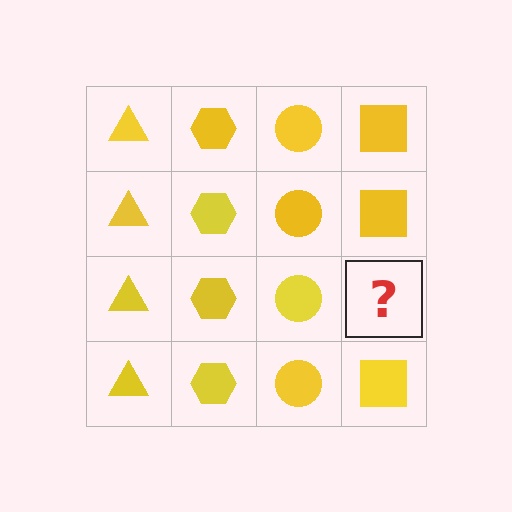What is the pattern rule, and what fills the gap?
The rule is that each column has a consistent shape. The gap should be filled with a yellow square.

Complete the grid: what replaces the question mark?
The question mark should be replaced with a yellow square.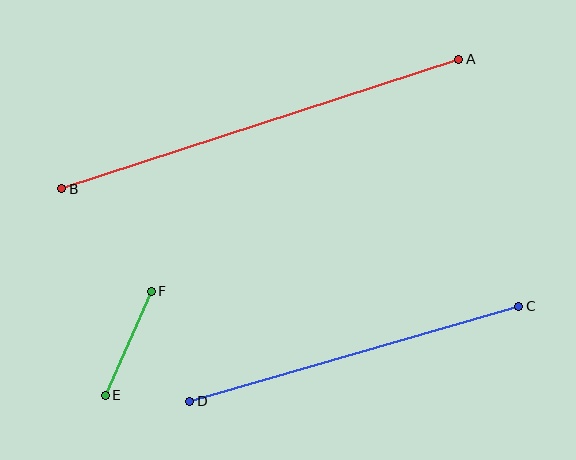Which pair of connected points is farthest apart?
Points A and B are farthest apart.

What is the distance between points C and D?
The distance is approximately 342 pixels.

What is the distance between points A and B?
The distance is approximately 418 pixels.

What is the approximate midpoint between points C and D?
The midpoint is at approximately (354, 354) pixels.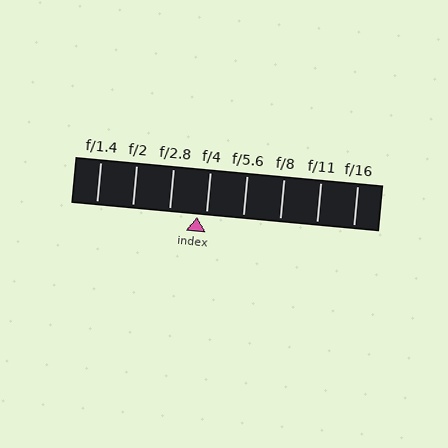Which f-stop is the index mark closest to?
The index mark is closest to f/4.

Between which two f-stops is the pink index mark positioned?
The index mark is between f/2.8 and f/4.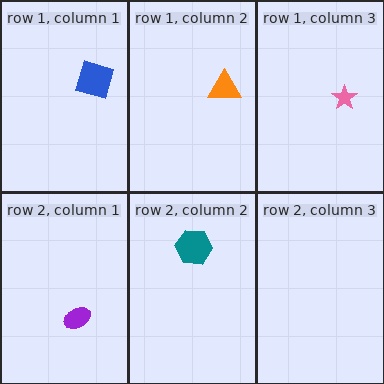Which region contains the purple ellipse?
The row 2, column 1 region.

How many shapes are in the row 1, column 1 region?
1.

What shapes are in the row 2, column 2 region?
The teal hexagon.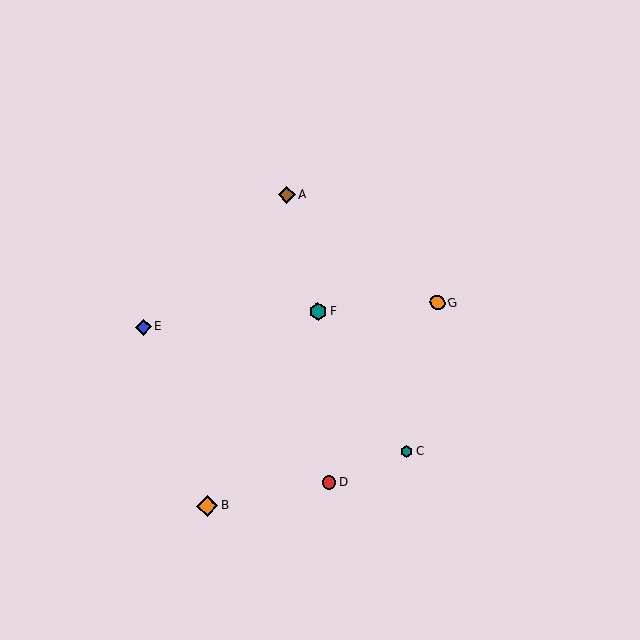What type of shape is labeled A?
Shape A is a brown diamond.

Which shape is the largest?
The orange diamond (labeled B) is the largest.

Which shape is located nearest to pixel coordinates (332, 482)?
The red circle (labeled D) at (329, 482) is nearest to that location.